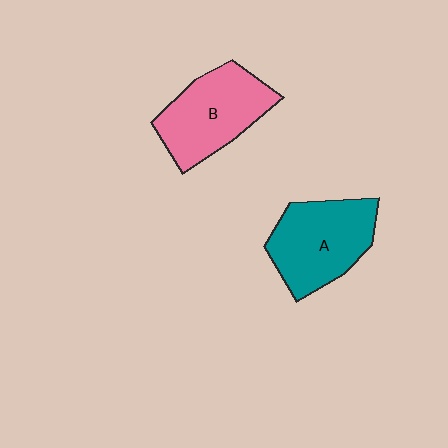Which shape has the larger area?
Shape A (teal).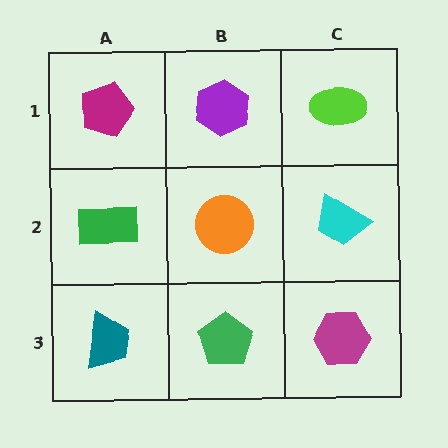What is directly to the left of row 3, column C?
A green pentagon.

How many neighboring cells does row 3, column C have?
2.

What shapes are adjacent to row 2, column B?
A purple hexagon (row 1, column B), a green pentagon (row 3, column B), a green rectangle (row 2, column A), a cyan trapezoid (row 2, column C).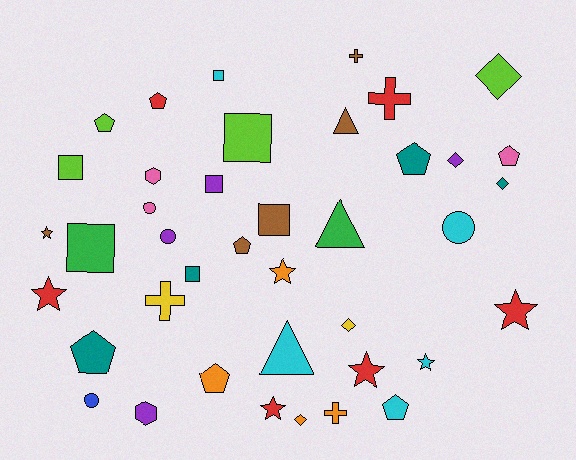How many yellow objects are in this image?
There are 2 yellow objects.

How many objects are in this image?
There are 40 objects.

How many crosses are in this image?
There are 4 crosses.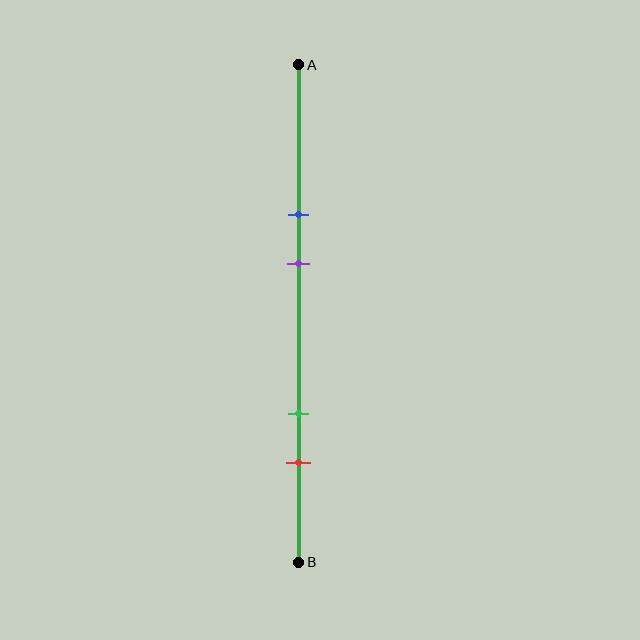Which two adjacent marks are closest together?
The blue and purple marks are the closest adjacent pair.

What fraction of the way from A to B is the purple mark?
The purple mark is approximately 40% (0.4) of the way from A to B.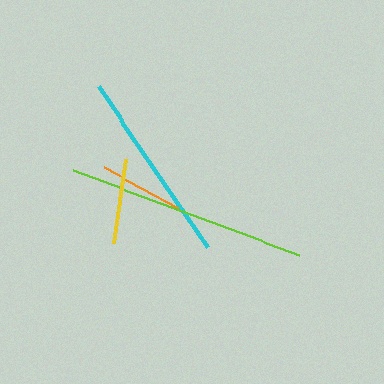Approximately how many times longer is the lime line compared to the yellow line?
The lime line is approximately 2.8 times the length of the yellow line.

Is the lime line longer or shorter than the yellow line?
The lime line is longer than the yellow line.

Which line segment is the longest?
The lime line is the longest at approximately 241 pixels.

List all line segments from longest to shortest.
From longest to shortest: lime, cyan, yellow, orange.